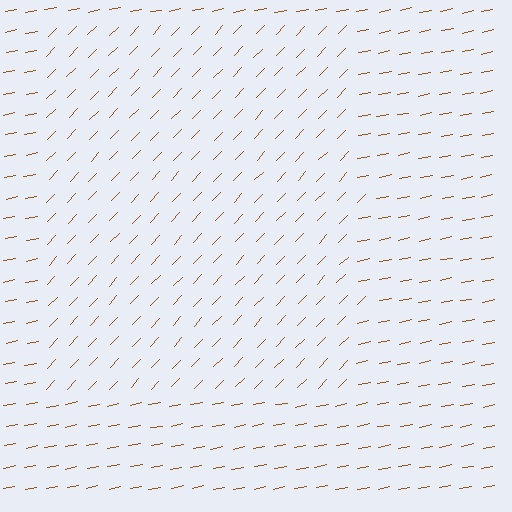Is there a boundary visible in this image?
Yes, there is a texture boundary formed by a change in line orientation.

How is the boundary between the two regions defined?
The boundary is defined purely by a change in line orientation (approximately 35 degrees difference). All lines are the same color and thickness.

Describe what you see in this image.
The image is filled with small brown line segments. A rectangle region in the image has lines oriented differently from the surrounding lines, creating a visible texture boundary.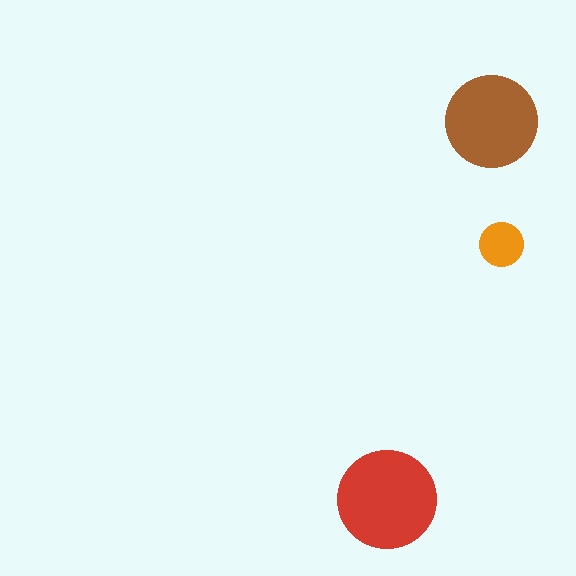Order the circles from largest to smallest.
the red one, the brown one, the orange one.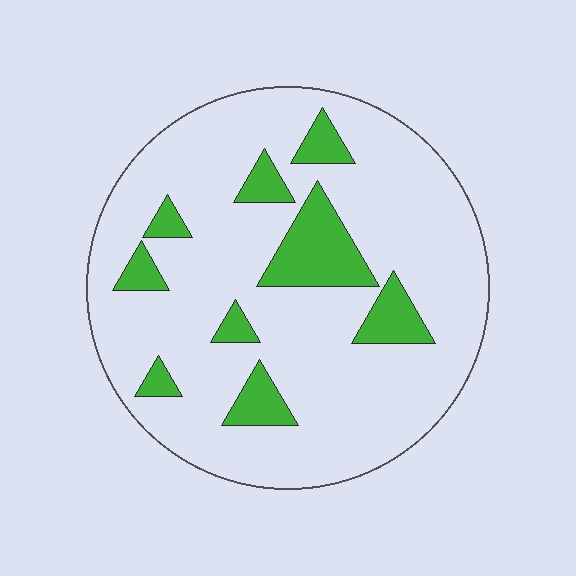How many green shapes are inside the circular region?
9.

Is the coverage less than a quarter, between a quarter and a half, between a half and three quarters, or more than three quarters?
Less than a quarter.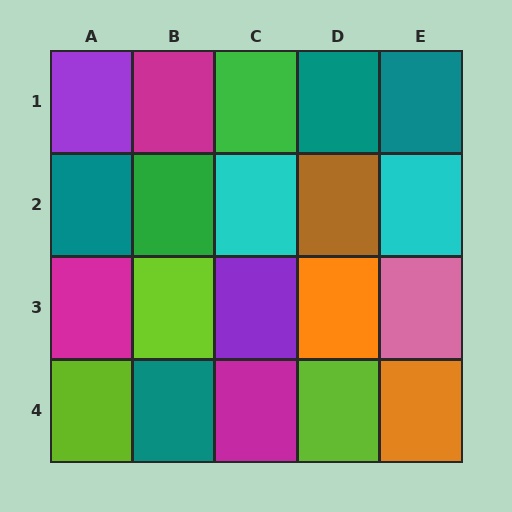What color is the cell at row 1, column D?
Teal.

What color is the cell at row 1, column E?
Teal.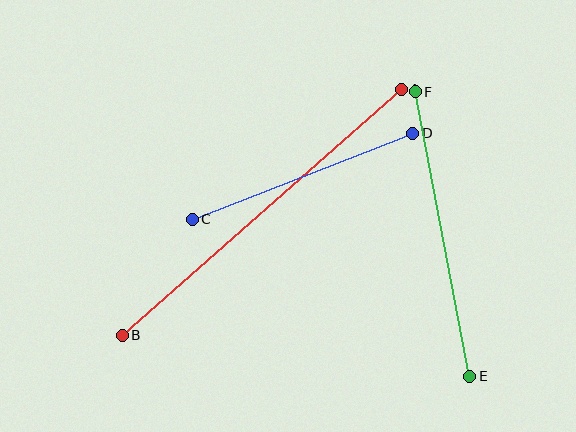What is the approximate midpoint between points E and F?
The midpoint is at approximately (443, 234) pixels.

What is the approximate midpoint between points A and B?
The midpoint is at approximately (262, 212) pixels.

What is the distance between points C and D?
The distance is approximately 237 pixels.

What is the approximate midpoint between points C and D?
The midpoint is at approximately (302, 176) pixels.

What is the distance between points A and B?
The distance is approximately 372 pixels.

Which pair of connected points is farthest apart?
Points A and B are farthest apart.